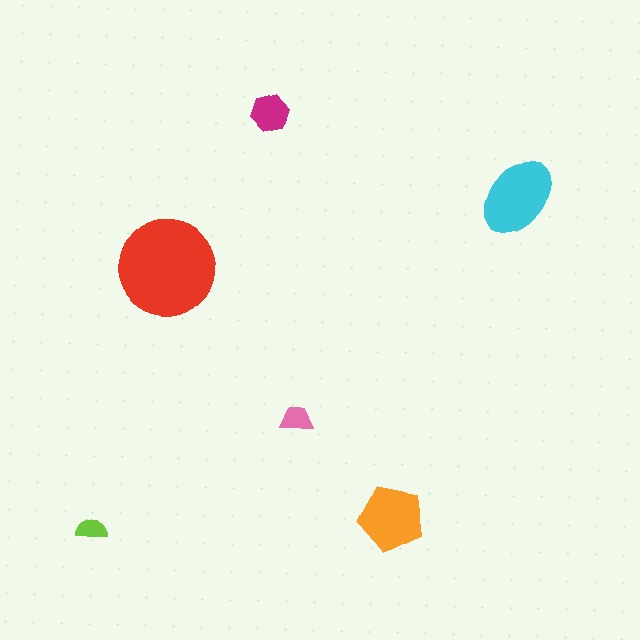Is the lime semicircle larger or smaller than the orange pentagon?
Smaller.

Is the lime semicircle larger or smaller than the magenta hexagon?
Smaller.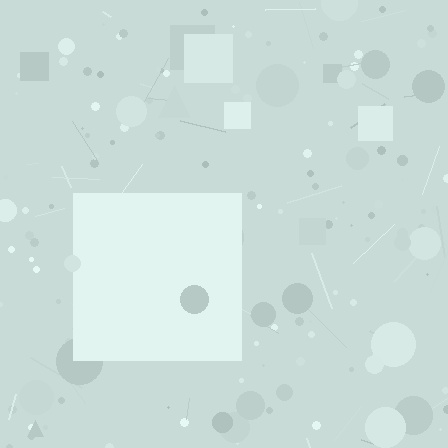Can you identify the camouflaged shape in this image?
The camouflaged shape is a square.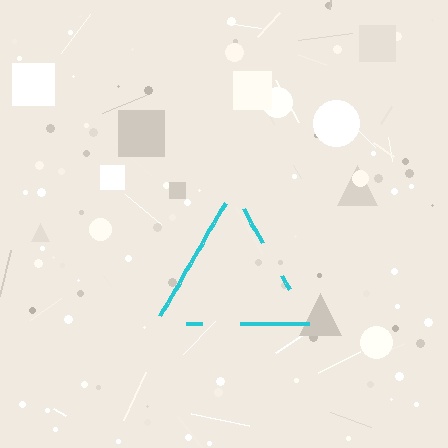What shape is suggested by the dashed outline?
The dashed outline suggests a triangle.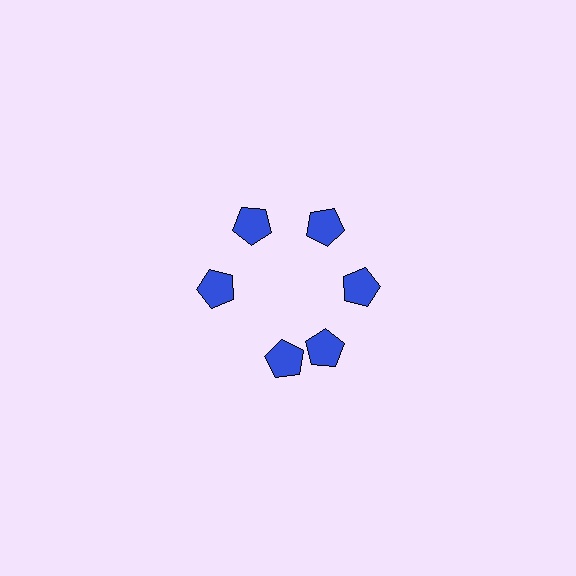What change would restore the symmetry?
The symmetry would be restored by rotating it back into even spacing with its neighbors so that all 6 pentagons sit at equal angles and equal distance from the center.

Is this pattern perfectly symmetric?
No. The 6 blue pentagons are arranged in a ring, but one element near the 7 o'clock position is rotated out of alignment along the ring, breaking the 6-fold rotational symmetry.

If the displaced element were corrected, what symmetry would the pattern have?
It would have 6-fold rotational symmetry — the pattern would map onto itself every 60 degrees.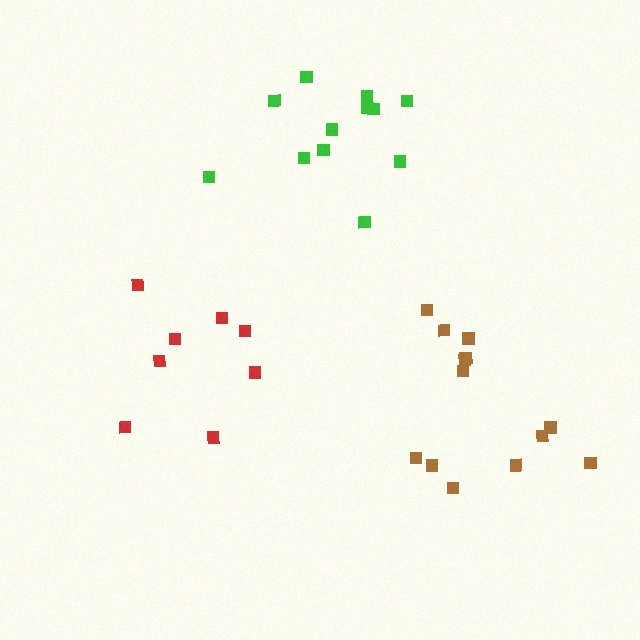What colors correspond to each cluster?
The clusters are colored: brown, red, green.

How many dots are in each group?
Group 1: 13 dots, Group 2: 8 dots, Group 3: 12 dots (33 total).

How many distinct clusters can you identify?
There are 3 distinct clusters.